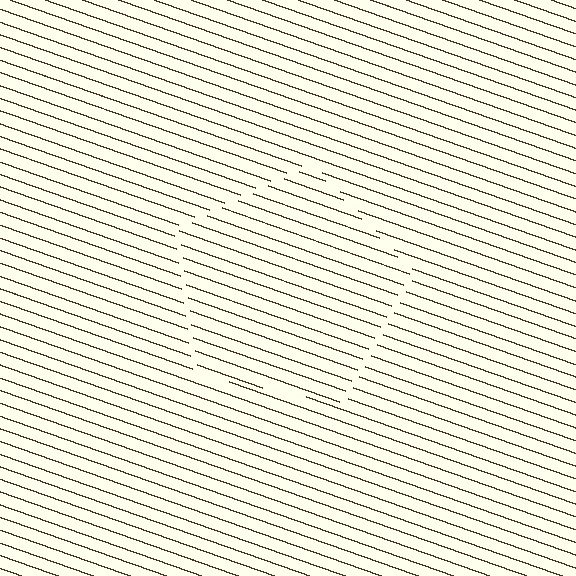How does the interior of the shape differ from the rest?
The interior of the shape contains the same grating, shifted by half a period — the contour is defined by the phase discontinuity where line-ends from the inner and outer gratings abut.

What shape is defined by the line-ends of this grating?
An illusory pentagon. The interior of the shape contains the same grating, shifted by half a period — the contour is defined by the phase discontinuity where line-ends from the inner and outer gratings abut.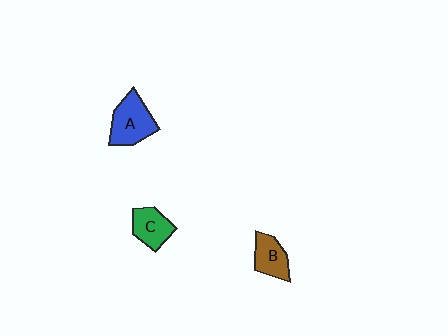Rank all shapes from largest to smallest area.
From largest to smallest: A (blue), C (green), B (brown).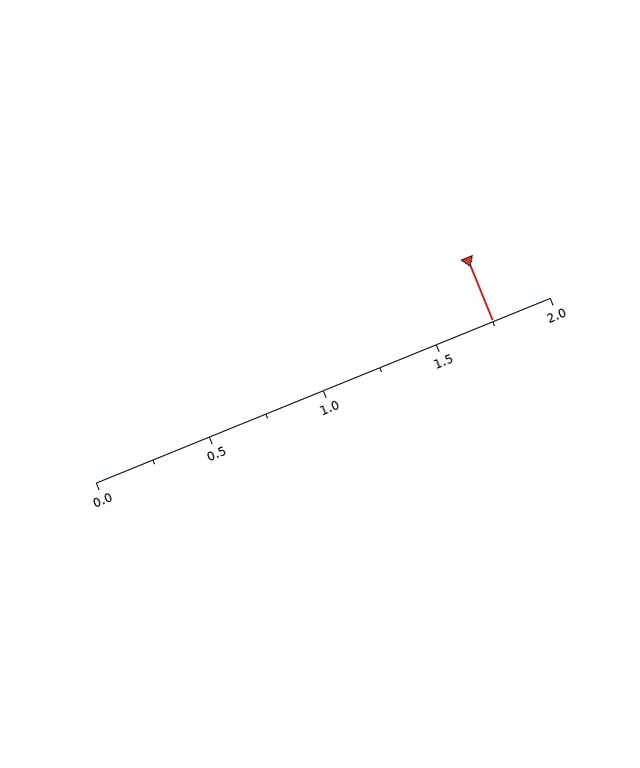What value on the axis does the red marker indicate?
The marker indicates approximately 1.75.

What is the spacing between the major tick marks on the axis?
The major ticks are spaced 0.5 apart.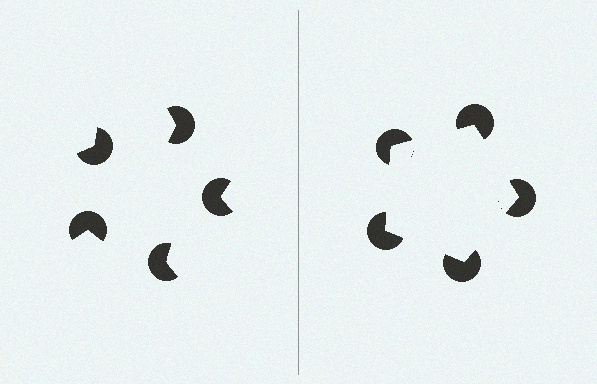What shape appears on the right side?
An illusory pentagon.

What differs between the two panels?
The pac-man discs are positioned identically on both sides; only the wedge orientations differ. On the right they align to a pentagon; on the left they are misaligned.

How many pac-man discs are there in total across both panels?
10 — 5 on each side.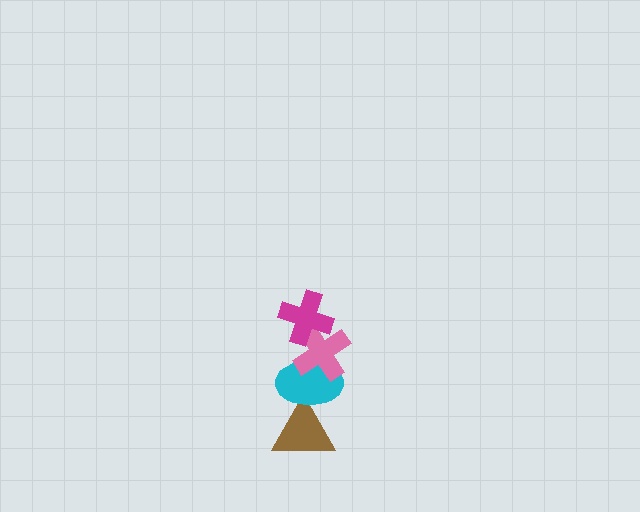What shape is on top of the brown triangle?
The cyan ellipse is on top of the brown triangle.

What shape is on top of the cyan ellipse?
The pink cross is on top of the cyan ellipse.